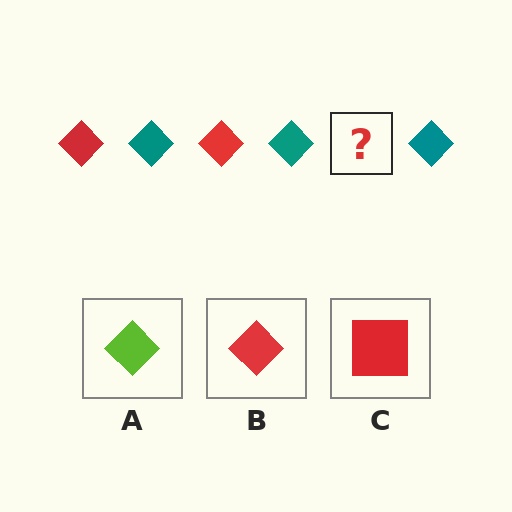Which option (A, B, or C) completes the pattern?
B.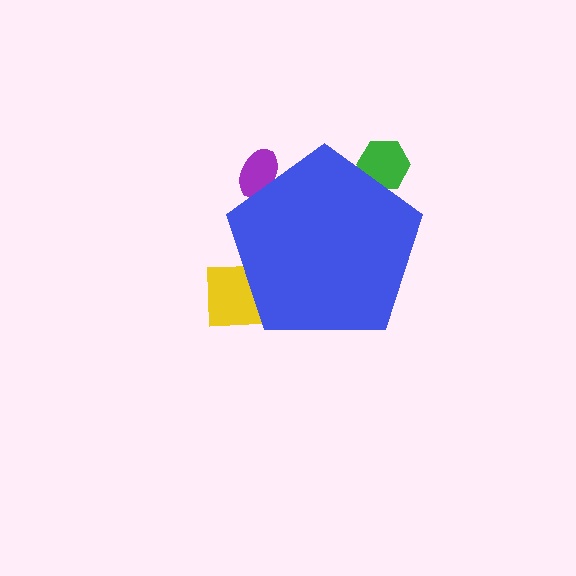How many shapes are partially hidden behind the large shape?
3 shapes are partially hidden.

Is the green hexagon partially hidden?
Yes, the green hexagon is partially hidden behind the blue pentagon.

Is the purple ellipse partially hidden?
Yes, the purple ellipse is partially hidden behind the blue pentagon.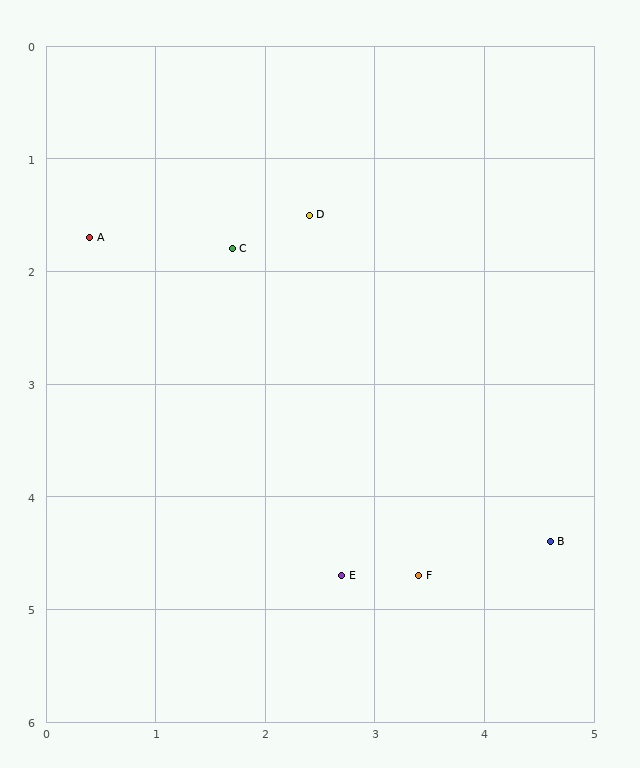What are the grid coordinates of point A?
Point A is at approximately (0.4, 1.7).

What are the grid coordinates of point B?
Point B is at approximately (4.6, 4.4).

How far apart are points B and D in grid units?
Points B and D are about 3.6 grid units apart.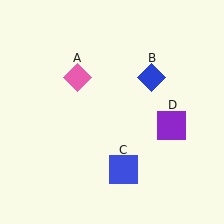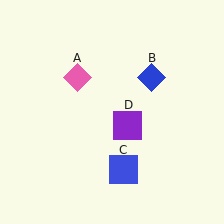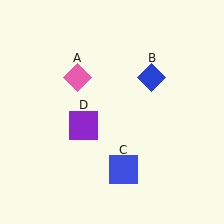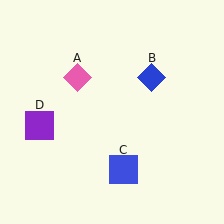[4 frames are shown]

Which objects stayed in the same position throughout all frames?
Pink diamond (object A) and blue diamond (object B) and blue square (object C) remained stationary.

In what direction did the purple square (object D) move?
The purple square (object D) moved left.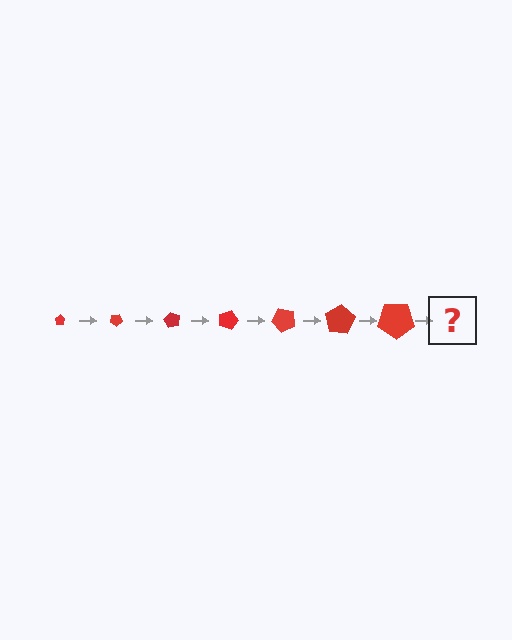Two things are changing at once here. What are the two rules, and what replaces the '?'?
The two rules are that the pentagon grows larger each step and it rotates 30 degrees each step. The '?' should be a pentagon, larger than the previous one and rotated 210 degrees from the start.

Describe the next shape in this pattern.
It should be a pentagon, larger than the previous one and rotated 210 degrees from the start.